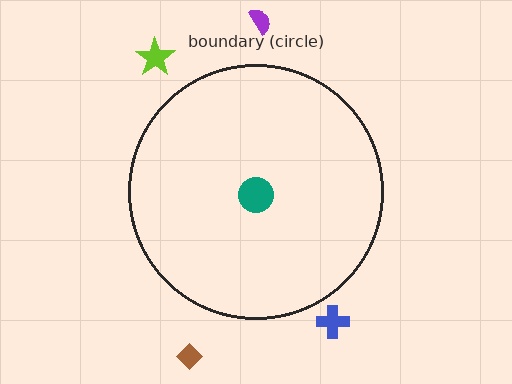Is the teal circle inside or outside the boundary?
Inside.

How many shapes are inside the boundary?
1 inside, 4 outside.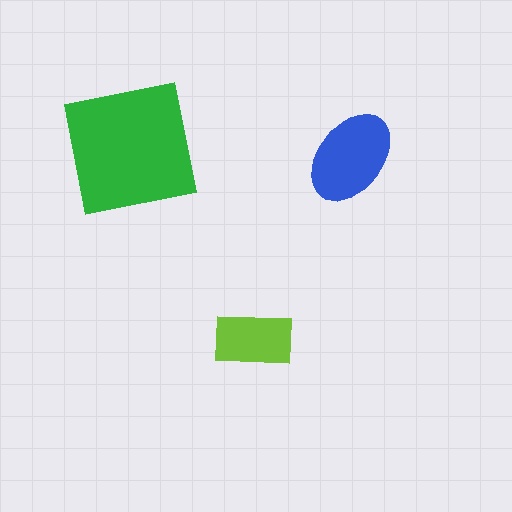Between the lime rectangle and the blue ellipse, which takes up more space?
The blue ellipse.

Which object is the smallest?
The lime rectangle.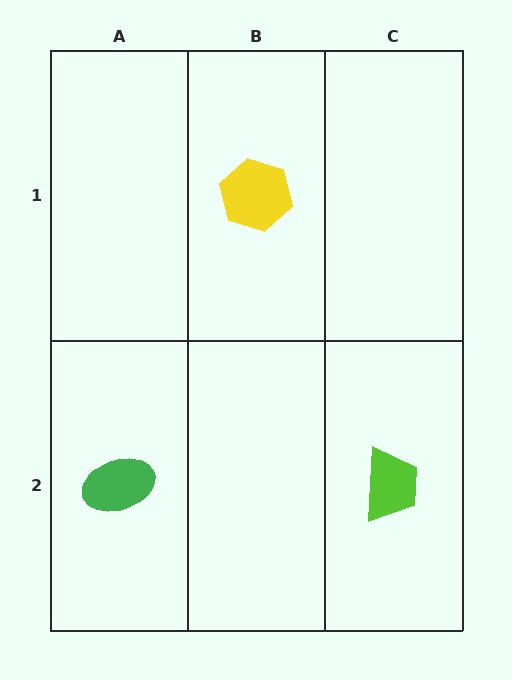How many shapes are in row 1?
1 shape.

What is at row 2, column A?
A green ellipse.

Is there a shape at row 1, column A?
No, that cell is empty.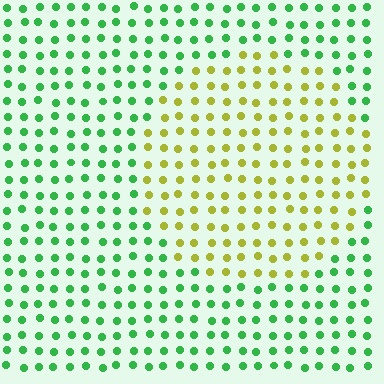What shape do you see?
I see a circle.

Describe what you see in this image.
The image is filled with small green elements in a uniform arrangement. A circle-shaped region is visible where the elements are tinted to a slightly different hue, forming a subtle color boundary.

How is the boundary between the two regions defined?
The boundary is defined purely by a slight shift in hue (about 63 degrees). Spacing, size, and orientation are identical on both sides.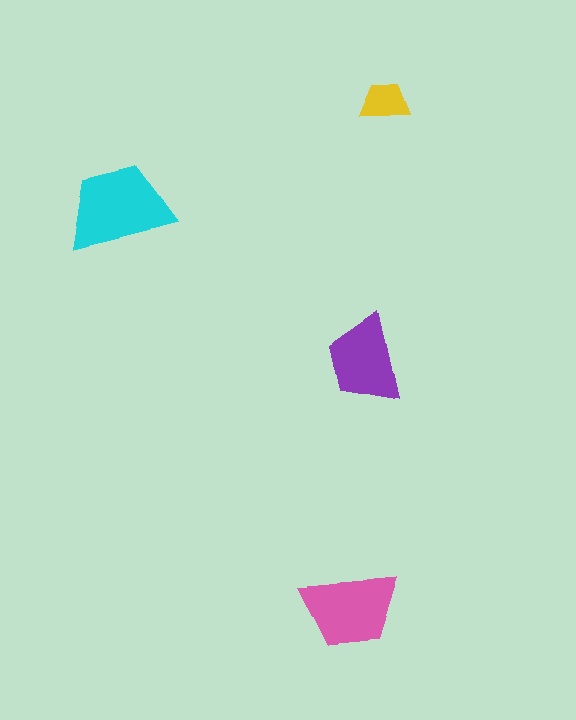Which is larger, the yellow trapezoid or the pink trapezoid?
The pink one.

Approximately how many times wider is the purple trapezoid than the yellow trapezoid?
About 2 times wider.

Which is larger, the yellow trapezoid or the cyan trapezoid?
The cyan one.